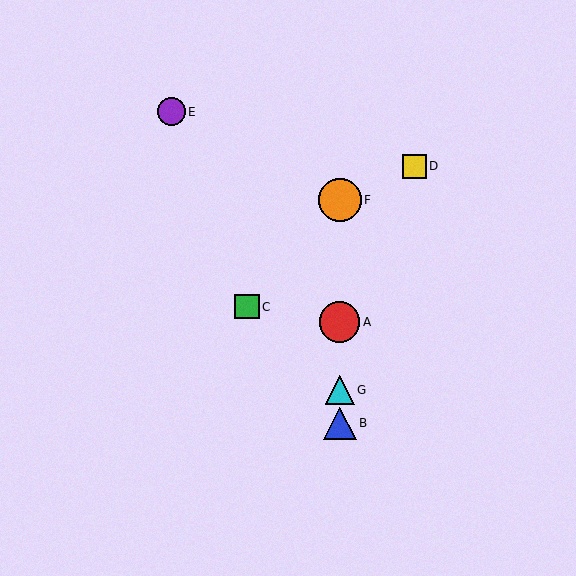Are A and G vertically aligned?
Yes, both are at x≈340.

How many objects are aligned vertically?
4 objects (A, B, F, G) are aligned vertically.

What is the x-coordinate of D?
Object D is at x≈414.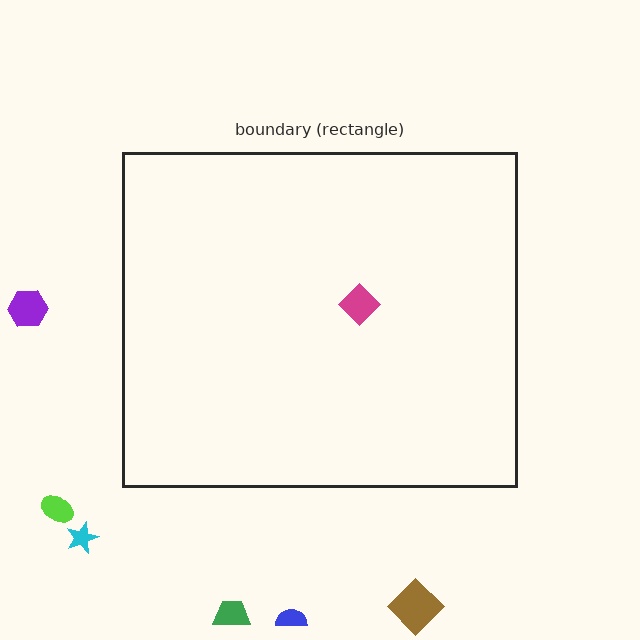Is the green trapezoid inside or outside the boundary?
Outside.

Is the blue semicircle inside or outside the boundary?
Outside.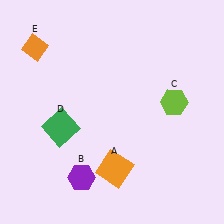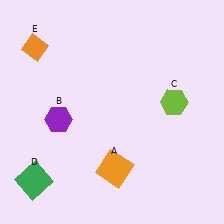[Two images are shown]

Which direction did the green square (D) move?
The green square (D) moved down.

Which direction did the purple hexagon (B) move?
The purple hexagon (B) moved up.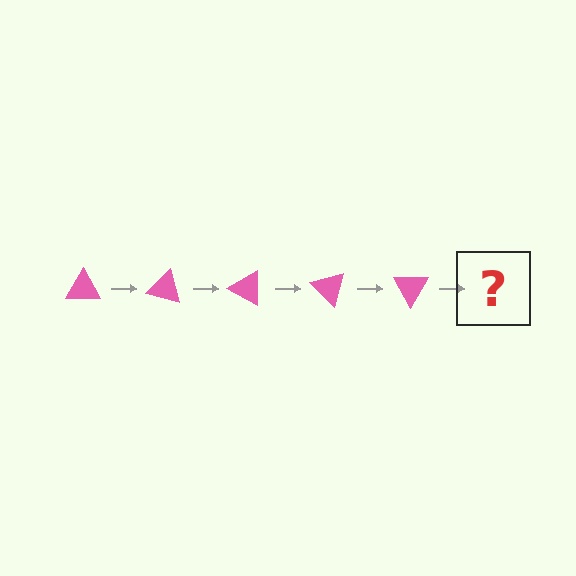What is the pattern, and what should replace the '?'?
The pattern is that the triangle rotates 15 degrees each step. The '?' should be a pink triangle rotated 75 degrees.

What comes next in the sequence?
The next element should be a pink triangle rotated 75 degrees.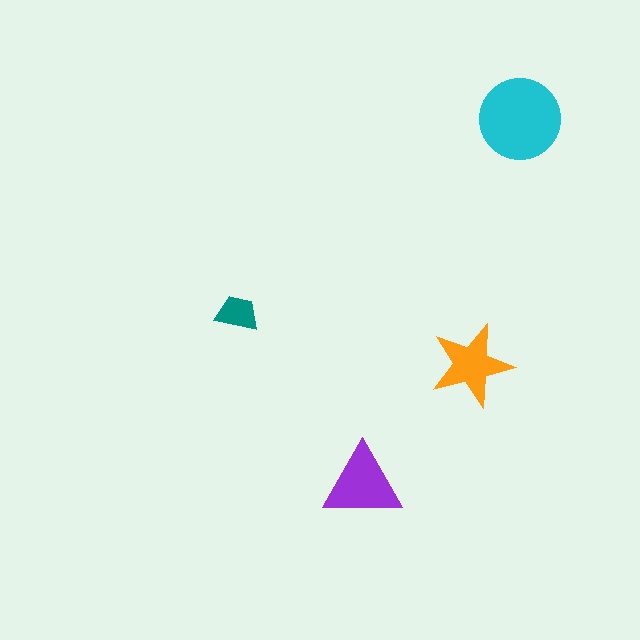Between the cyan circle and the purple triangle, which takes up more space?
The cyan circle.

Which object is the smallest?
The teal trapezoid.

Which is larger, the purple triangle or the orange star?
The purple triangle.